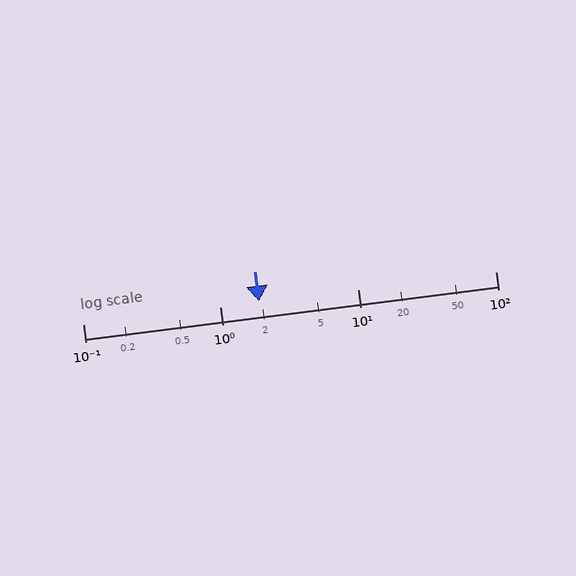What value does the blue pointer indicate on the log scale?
The pointer indicates approximately 1.9.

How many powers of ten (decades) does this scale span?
The scale spans 3 decades, from 0.1 to 100.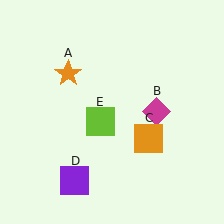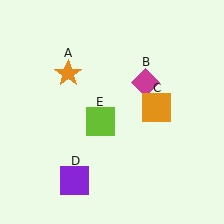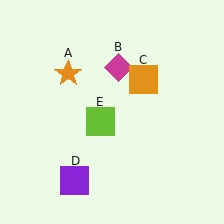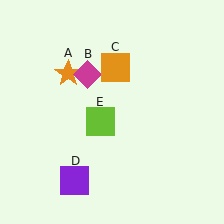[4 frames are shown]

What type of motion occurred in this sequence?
The magenta diamond (object B), orange square (object C) rotated counterclockwise around the center of the scene.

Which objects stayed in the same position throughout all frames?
Orange star (object A) and purple square (object D) and lime square (object E) remained stationary.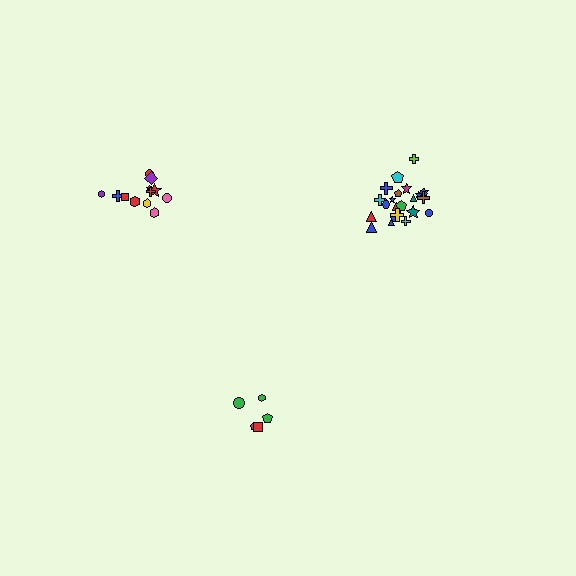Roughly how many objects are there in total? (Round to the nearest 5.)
Roughly 40 objects in total.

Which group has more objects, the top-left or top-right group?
The top-right group.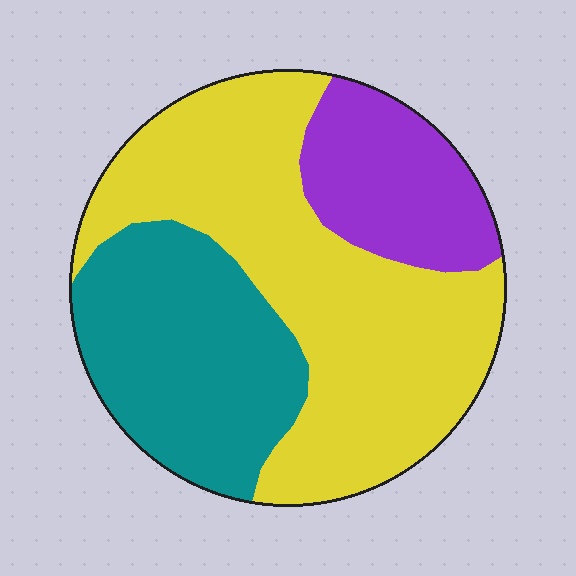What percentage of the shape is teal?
Teal covers around 30% of the shape.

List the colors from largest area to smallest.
From largest to smallest: yellow, teal, purple.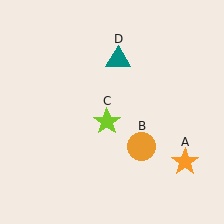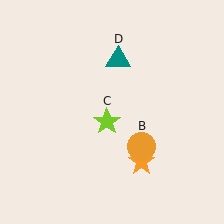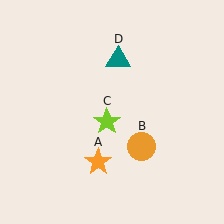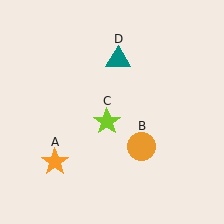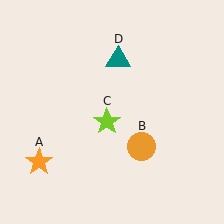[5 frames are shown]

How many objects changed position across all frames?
1 object changed position: orange star (object A).